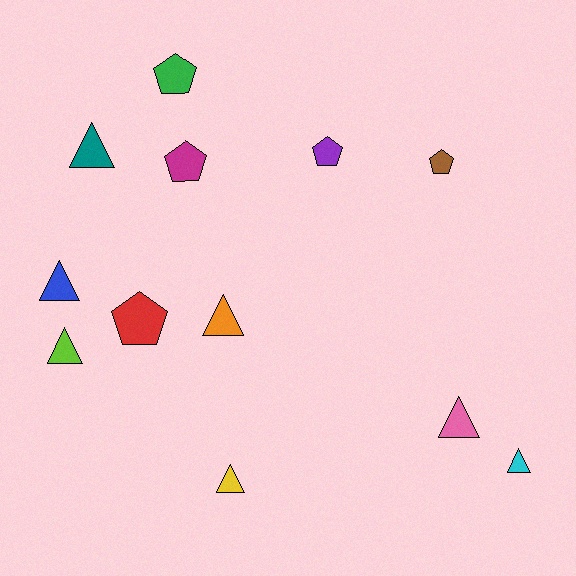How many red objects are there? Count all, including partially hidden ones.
There is 1 red object.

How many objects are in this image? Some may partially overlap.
There are 12 objects.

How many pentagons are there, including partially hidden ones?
There are 5 pentagons.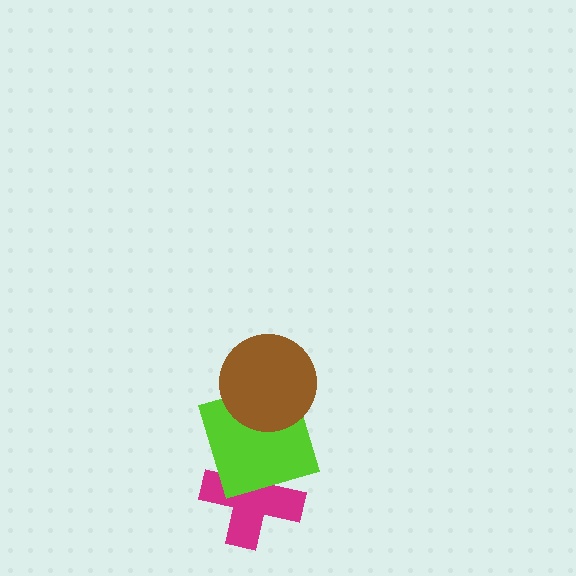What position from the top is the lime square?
The lime square is 2nd from the top.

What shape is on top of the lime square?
The brown circle is on top of the lime square.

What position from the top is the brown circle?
The brown circle is 1st from the top.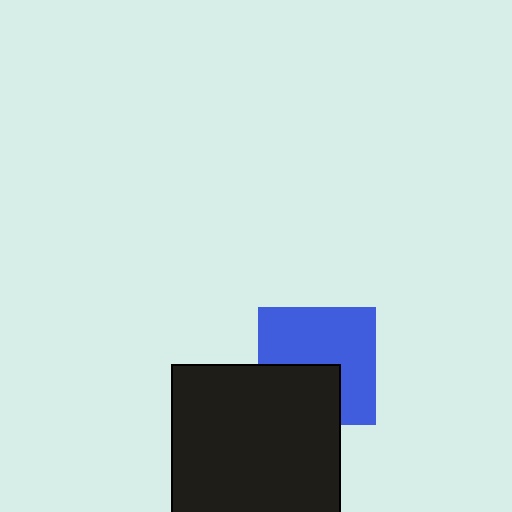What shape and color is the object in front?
The object in front is a black square.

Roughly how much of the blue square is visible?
About half of it is visible (roughly 63%).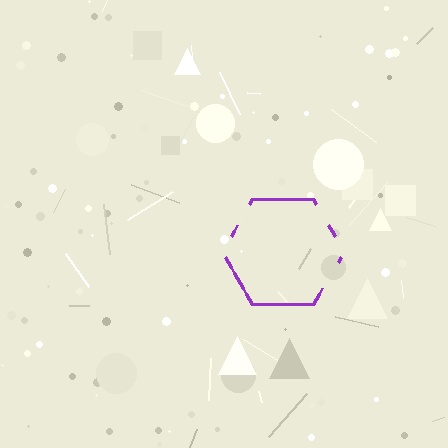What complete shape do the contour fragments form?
The contour fragments form a hexagon.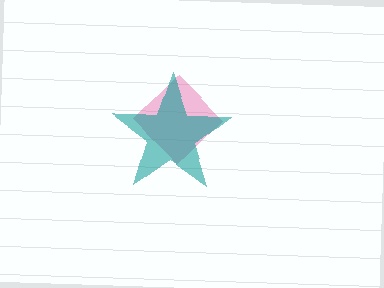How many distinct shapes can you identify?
There are 2 distinct shapes: a pink diamond, a teal star.